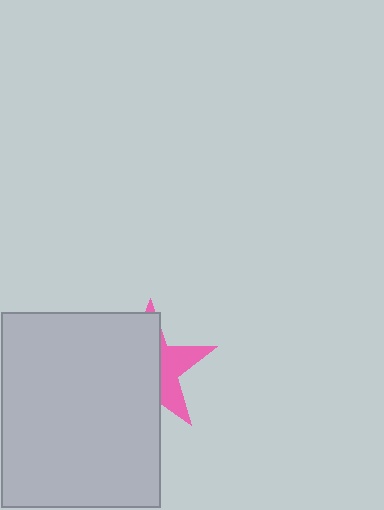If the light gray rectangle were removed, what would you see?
You would see the complete pink star.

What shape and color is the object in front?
The object in front is a light gray rectangle.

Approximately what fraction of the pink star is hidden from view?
Roughly 65% of the pink star is hidden behind the light gray rectangle.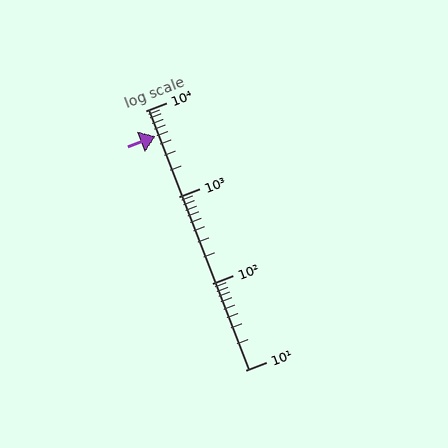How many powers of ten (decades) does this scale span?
The scale spans 3 decades, from 10 to 10000.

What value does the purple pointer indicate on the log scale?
The pointer indicates approximately 5100.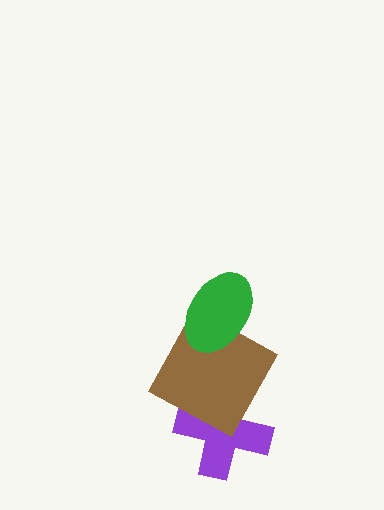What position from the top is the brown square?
The brown square is 2nd from the top.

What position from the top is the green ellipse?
The green ellipse is 1st from the top.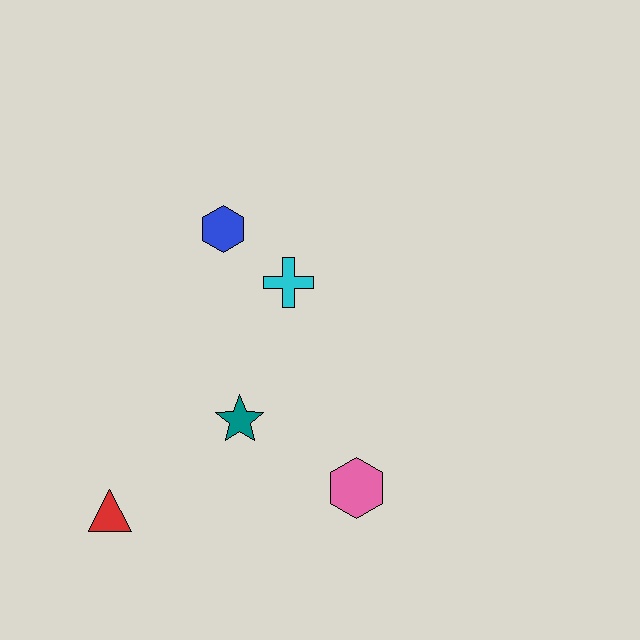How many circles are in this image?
There are no circles.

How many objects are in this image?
There are 5 objects.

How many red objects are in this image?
There is 1 red object.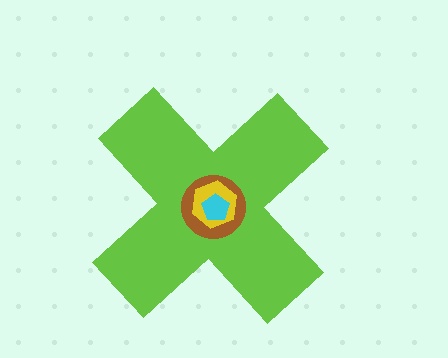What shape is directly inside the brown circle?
The yellow hexagon.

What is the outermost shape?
The lime cross.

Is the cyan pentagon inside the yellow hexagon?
Yes.